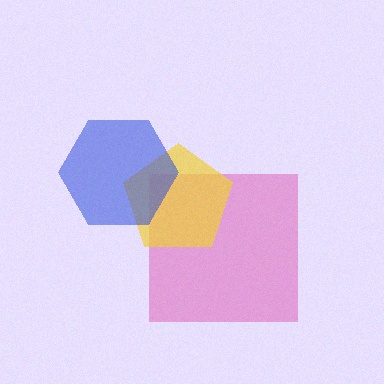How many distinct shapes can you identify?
There are 3 distinct shapes: a pink square, a yellow pentagon, a blue hexagon.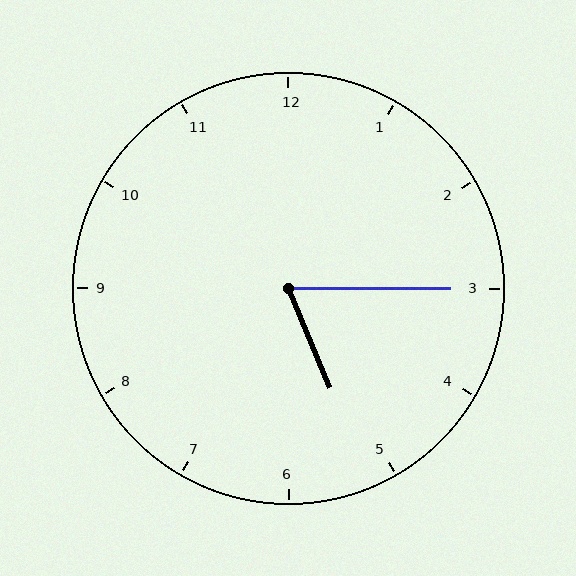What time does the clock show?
5:15.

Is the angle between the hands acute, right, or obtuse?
It is acute.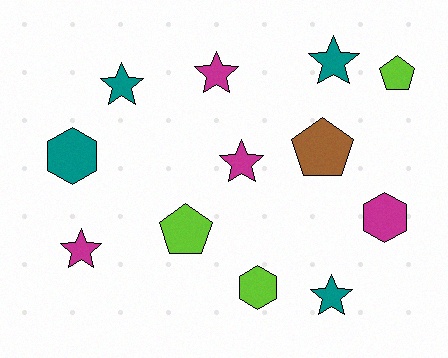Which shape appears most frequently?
Star, with 6 objects.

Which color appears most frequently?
Magenta, with 4 objects.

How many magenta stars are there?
There are 3 magenta stars.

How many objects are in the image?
There are 12 objects.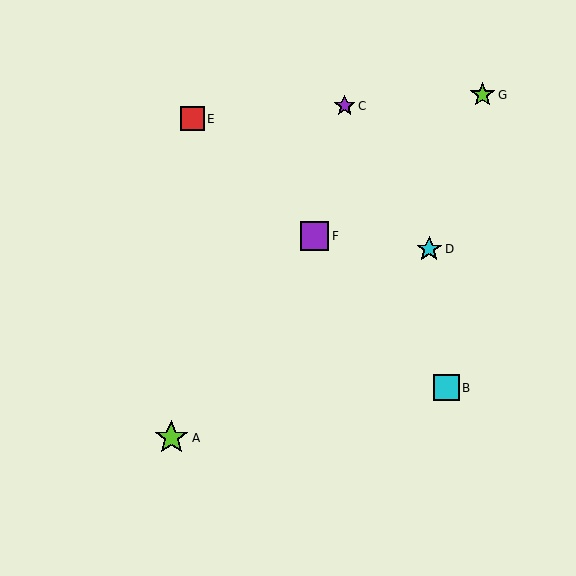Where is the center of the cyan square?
The center of the cyan square is at (447, 388).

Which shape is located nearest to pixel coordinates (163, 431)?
The lime star (labeled A) at (171, 438) is nearest to that location.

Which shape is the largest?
The lime star (labeled A) is the largest.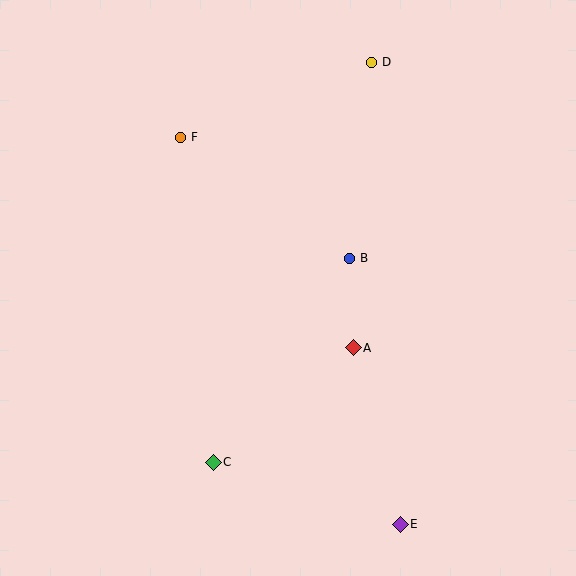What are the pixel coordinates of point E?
Point E is at (400, 524).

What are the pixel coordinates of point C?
Point C is at (213, 462).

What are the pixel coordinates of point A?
Point A is at (353, 348).